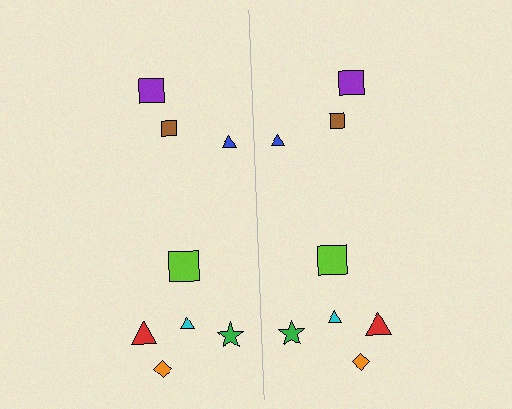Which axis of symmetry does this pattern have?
The pattern has a vertical axis of symmetry running through the center of the image.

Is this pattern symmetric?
Yes, this pattern has bilateral (reflection) symmetry.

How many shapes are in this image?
There are 16 shapes in this image.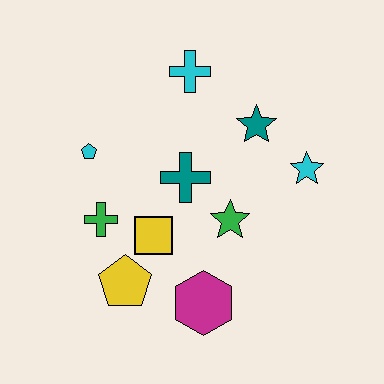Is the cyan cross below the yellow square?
No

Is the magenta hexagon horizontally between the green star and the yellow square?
Yes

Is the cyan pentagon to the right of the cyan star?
No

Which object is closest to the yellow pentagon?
The yellow square is closest to the yellow pentagon.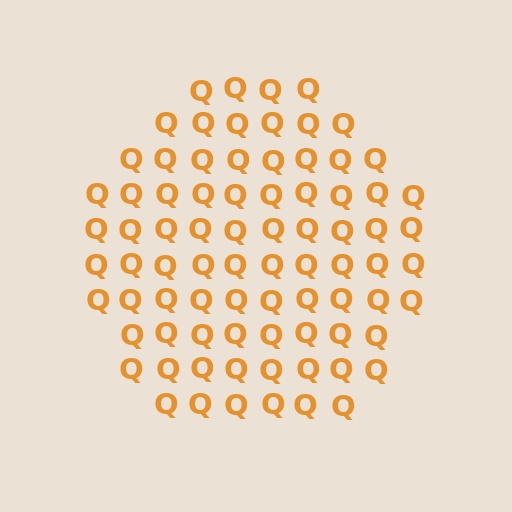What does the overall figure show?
The overall figure shows a circle.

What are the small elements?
The small elements are letter Q's.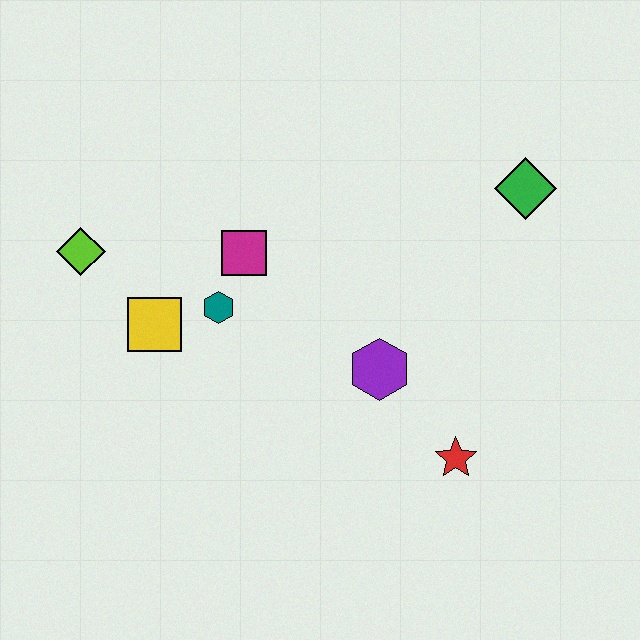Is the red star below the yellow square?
Yes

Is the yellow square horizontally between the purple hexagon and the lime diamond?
Yes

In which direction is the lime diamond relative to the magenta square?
The lime diamond is to the left of the magenta square.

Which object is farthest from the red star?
The lime diamond is farthest from the red star.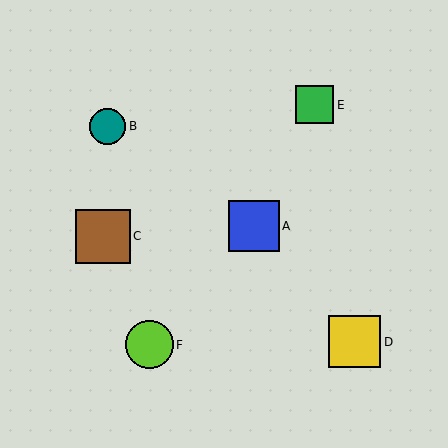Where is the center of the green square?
The center of the green square is at (315, 105).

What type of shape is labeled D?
Shape D is a yellow square.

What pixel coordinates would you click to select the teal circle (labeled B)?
Click at (108, 126) to select the teal circle B.